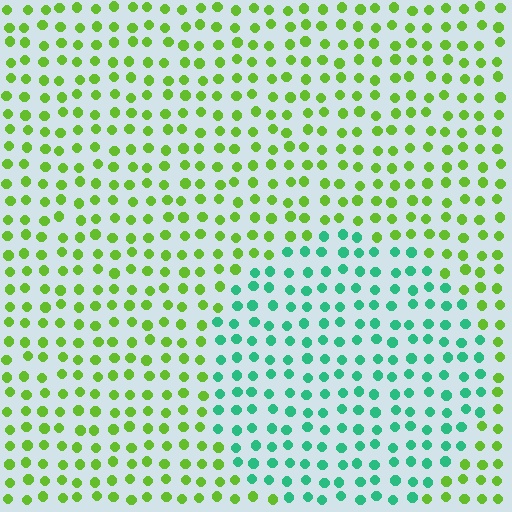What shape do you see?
I see a circle.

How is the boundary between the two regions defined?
The boundary is defined purely by a slight shift in hue (about 59 degrees). Spacing, size, and orientation are identical on both sides.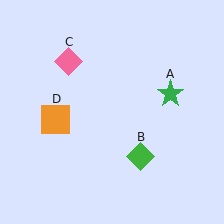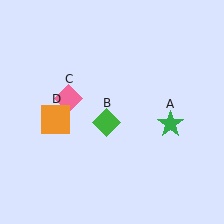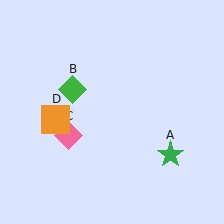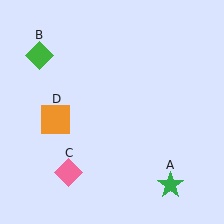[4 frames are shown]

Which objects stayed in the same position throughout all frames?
Orange square (object D) remained stationary.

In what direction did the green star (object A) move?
The green star (object A) moved down.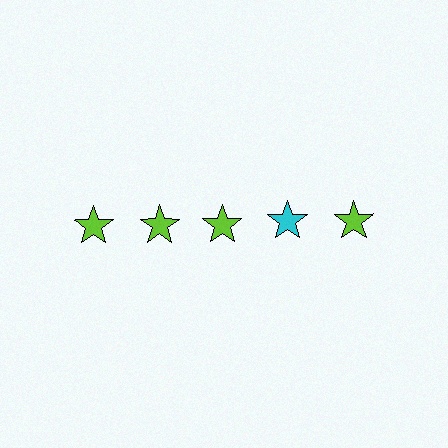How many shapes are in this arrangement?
There are 5 shapes arranged in a grid pattern.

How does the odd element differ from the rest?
It has a different color: cyan instead of lime.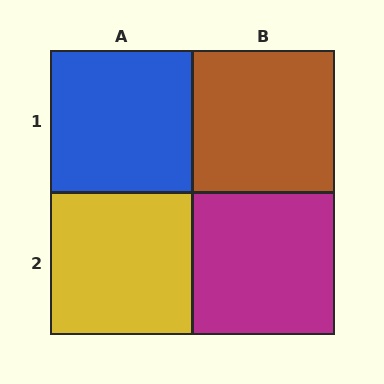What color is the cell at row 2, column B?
Magenta.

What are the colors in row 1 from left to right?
Blue, brown.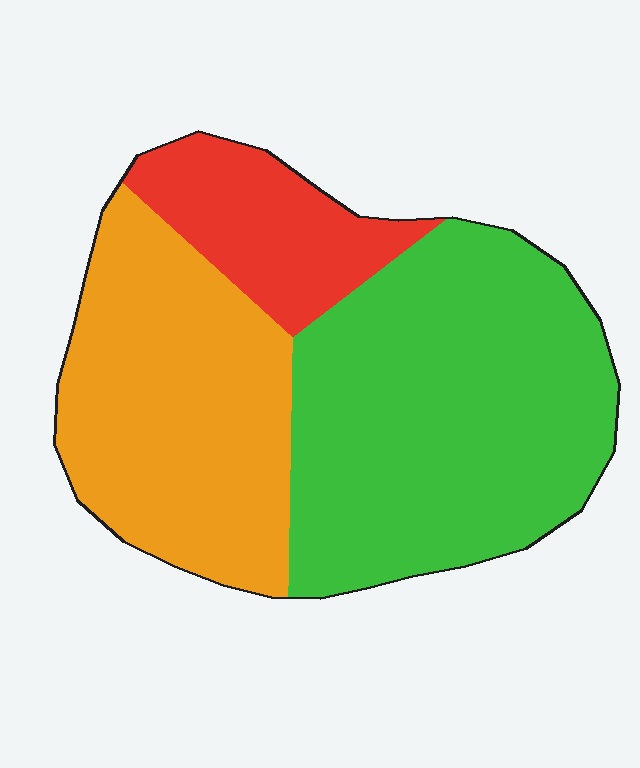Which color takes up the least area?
Red, at roughly 15%.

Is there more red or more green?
Green.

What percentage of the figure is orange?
Orange takes up about three eighths (3/8) of the figure.